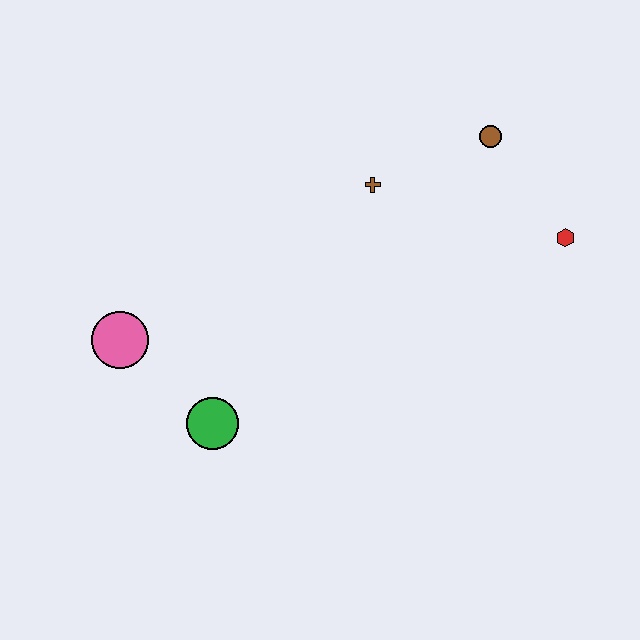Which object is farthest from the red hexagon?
The pink circle is farthest from the red hexagon.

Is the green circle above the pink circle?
No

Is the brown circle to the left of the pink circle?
No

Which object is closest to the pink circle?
The green circle is closest to the pink circle.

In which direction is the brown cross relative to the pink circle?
The brown cross is to the right of the pink circle.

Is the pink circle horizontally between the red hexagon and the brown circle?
No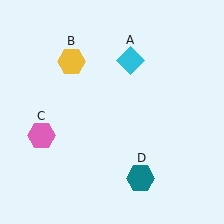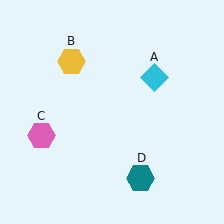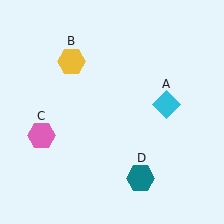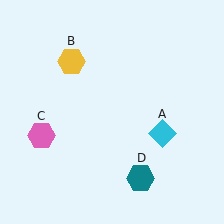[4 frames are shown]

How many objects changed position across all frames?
1 object changed position: cyan diamond (object A).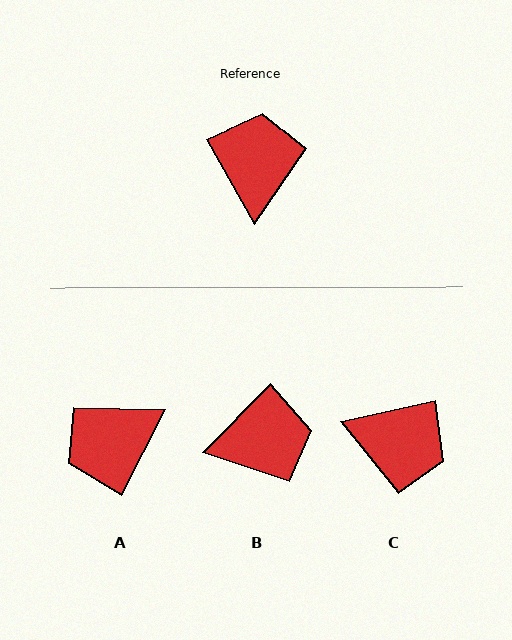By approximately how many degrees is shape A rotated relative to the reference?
Approximately 123 degrees counter-clockwise.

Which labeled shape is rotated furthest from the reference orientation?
A, about 123 degrees away.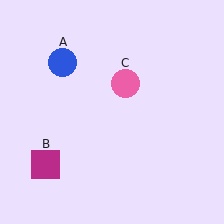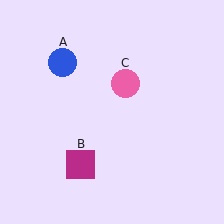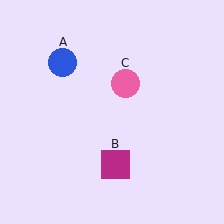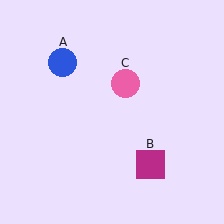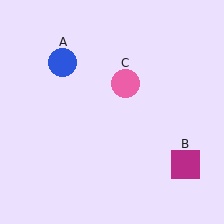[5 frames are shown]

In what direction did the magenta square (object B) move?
The magenta square (object B) moved right.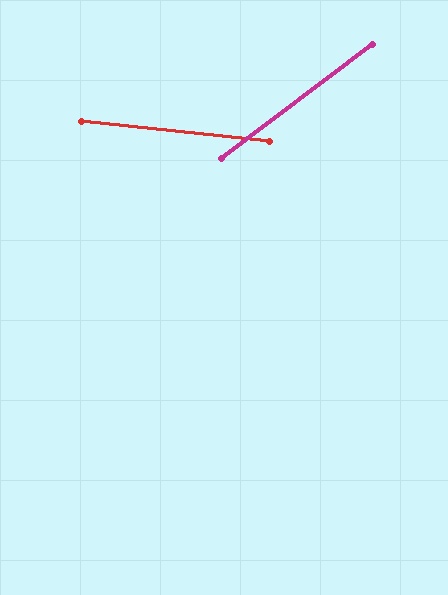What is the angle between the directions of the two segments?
Approximately 43 degrees.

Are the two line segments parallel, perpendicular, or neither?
Neither parallel nor perpendicular — they differ by about 43°.